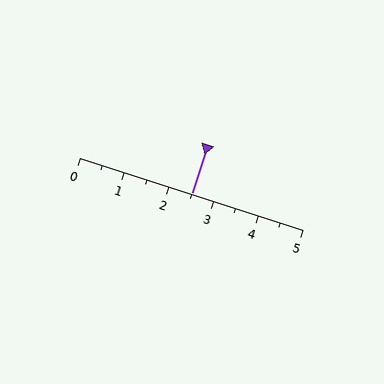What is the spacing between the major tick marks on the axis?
The major ticks are spaced 1 apart.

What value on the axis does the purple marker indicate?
The marker indicates approximately 2.5.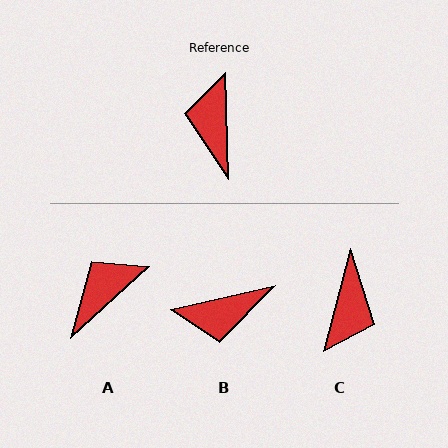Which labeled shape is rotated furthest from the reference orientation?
C, about 164 degrees away.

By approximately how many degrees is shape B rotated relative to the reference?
Approximately 102 degrees counter-clockwise.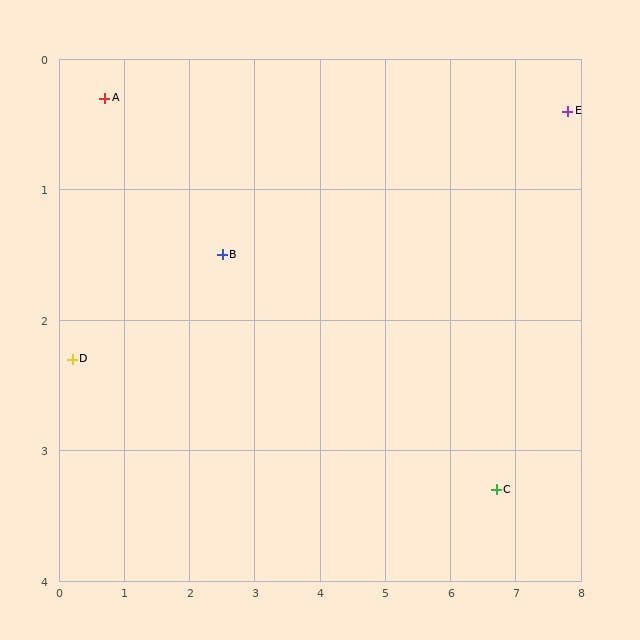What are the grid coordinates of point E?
Point E is at approximately (7.8, 0.4).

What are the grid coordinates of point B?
Point B is at approximately (2.5, 1.5).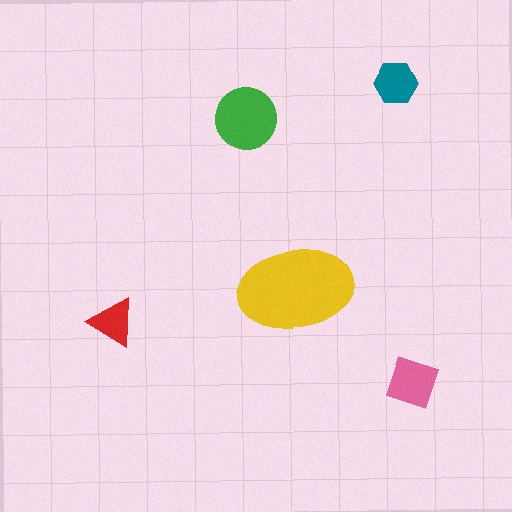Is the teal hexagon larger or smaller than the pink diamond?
Smaller.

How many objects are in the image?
There are 5 objects in the image.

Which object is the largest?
The yellow ellipse.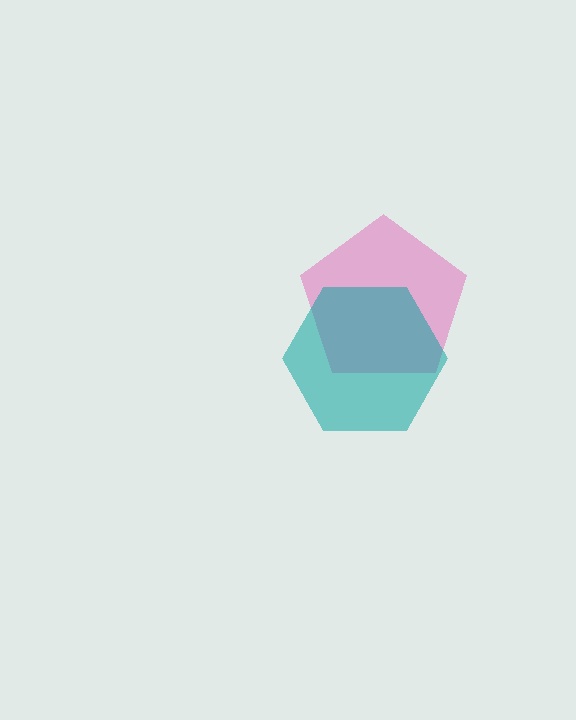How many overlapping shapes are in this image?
There are 2 overlapping shapes in the image.